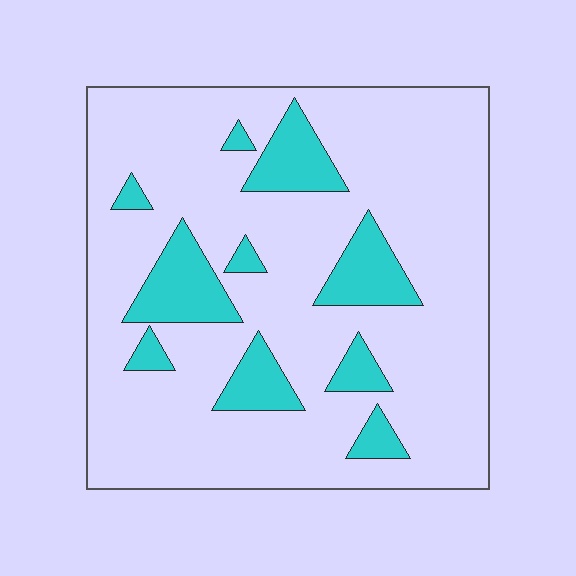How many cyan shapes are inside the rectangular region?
10.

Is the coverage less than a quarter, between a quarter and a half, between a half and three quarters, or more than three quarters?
Less than a quarter.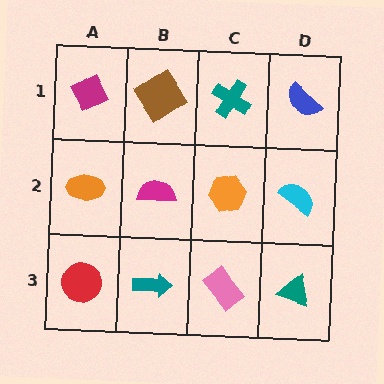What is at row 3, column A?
A red circle.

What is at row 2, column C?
An orange hexagon.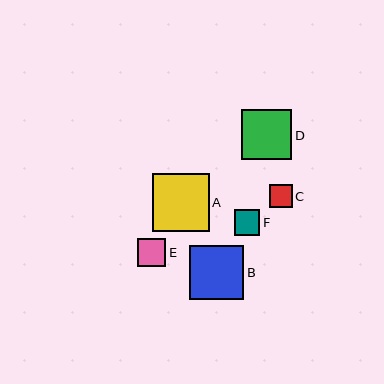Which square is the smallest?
Square C is the smallest with a size of approximately 23 pixels.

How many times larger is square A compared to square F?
Square A is approximately 2.2 times the size of square F.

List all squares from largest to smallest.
From largest to smallest: A, B, D, E, F, C.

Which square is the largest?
Square A is the largest with a size of approximately 57 pixels.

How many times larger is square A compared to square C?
Square A is approximately 2.5 times the size of square C.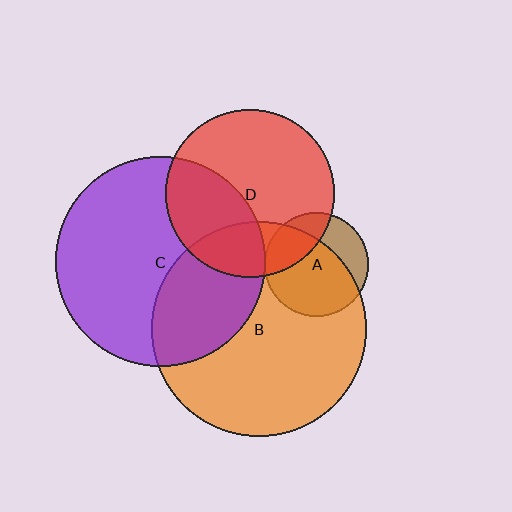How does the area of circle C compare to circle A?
Approximately 4.1 times.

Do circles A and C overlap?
Yes.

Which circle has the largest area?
Circle B (orange).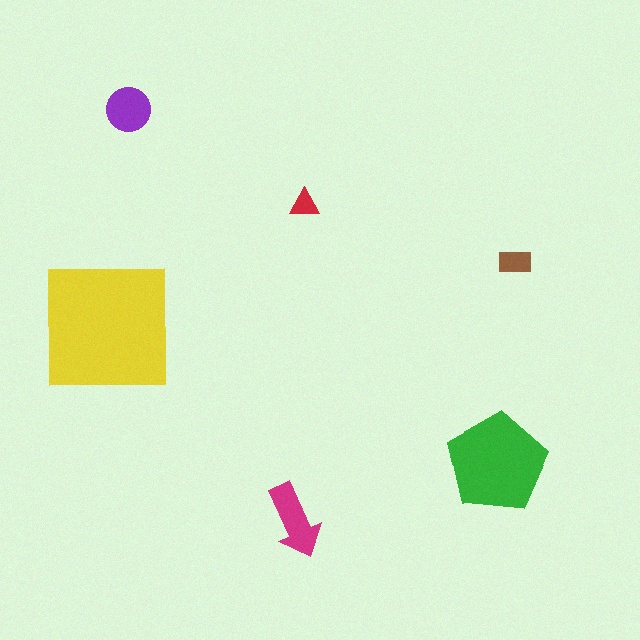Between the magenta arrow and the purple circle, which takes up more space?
The magenta arrow.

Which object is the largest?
The yellow square.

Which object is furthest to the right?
The brown rectangle is rightmost.